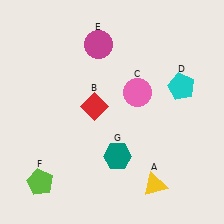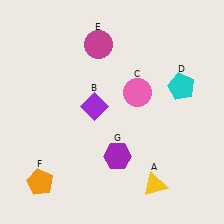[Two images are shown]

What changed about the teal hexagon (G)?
In Image 1, G is teal. In Image 2, it changed to purple.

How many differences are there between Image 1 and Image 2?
There are 3 differences between the two images.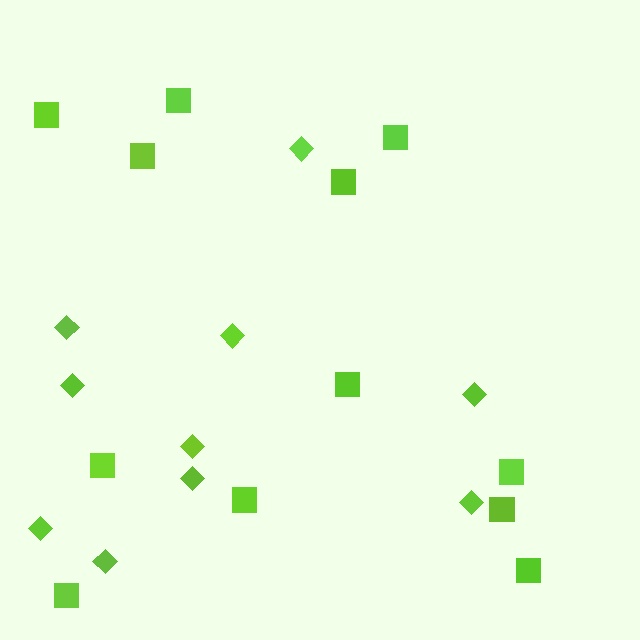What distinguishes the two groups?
There are 2 groups: one group of squares (12) and one group of diamonds (10).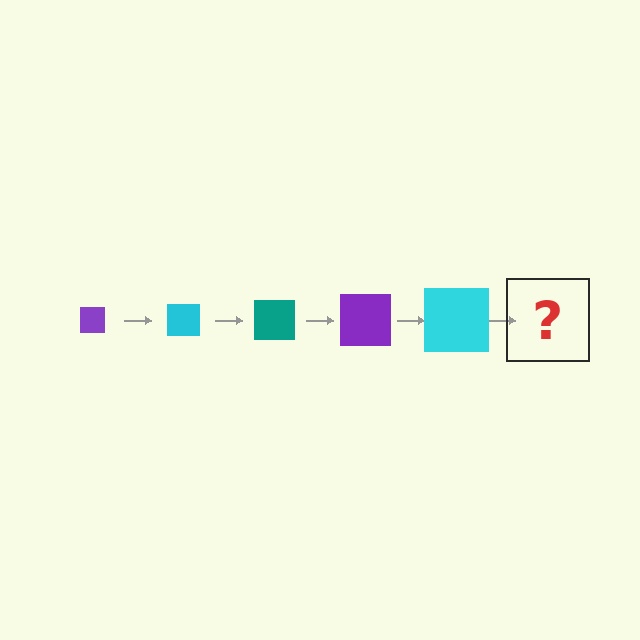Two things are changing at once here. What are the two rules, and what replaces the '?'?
The two rules are that the square grows larger each step and the color cycles through purple, cyan, and teal. The '?' should be a teal square, larger than the previous one.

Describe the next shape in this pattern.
It should be a teal square, larger than the previous one.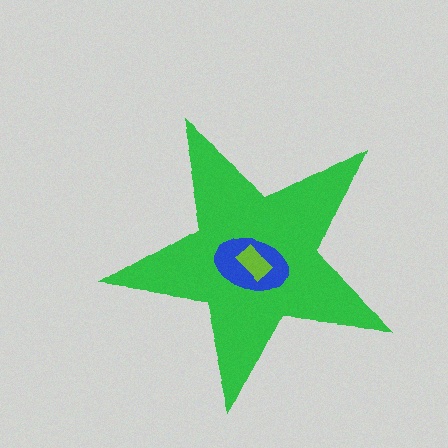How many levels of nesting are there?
3.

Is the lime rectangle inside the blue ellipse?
Yes.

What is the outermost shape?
The green star.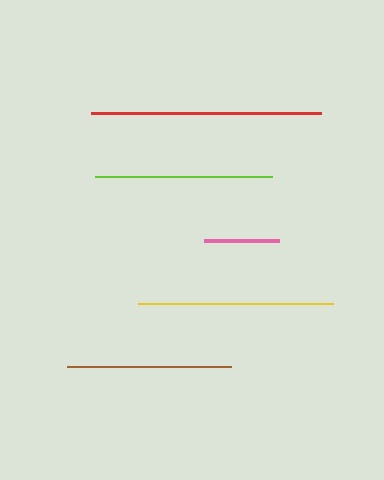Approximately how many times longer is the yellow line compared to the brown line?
The yellow line is approximately 1.2 times the length of the brown line.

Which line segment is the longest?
The red line is the longest at approximately 230 pixels.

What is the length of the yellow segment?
The yellow segment is approximately 195 pixels long.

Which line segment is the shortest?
The pink line is the shortest at approximately 76 pixels.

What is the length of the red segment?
The red segment is approximately 230 pixels long.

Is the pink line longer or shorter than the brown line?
The brown line is longer than the pink line.